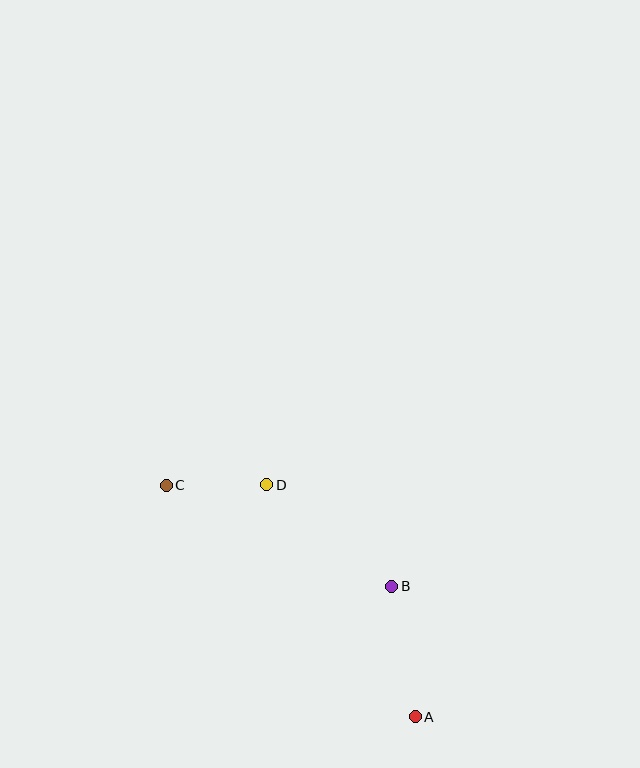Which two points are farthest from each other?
Points A and C are farthest from each other.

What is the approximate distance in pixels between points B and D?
The distance between B and D is approximately 161 pixels.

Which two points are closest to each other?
Points C and D are closest to each other.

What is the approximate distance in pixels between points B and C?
The distance between B and C is approximately 247 pixels.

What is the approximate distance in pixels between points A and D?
The distance between A and D is approximately 276 pixels.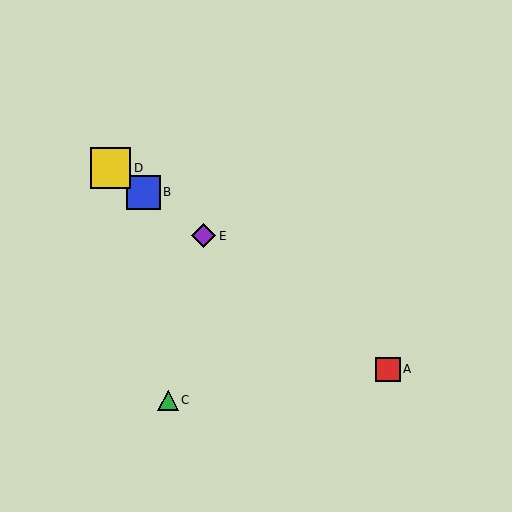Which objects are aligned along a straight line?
Objects A, B, D, E are aligned along a straight line.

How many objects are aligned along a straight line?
4 objects (A, B, D, E) are aligned along a straight line.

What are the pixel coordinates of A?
Object A is at (388, 369).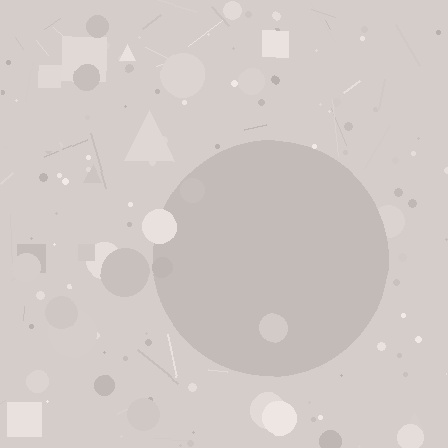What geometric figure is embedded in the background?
A circle is embedded in the background.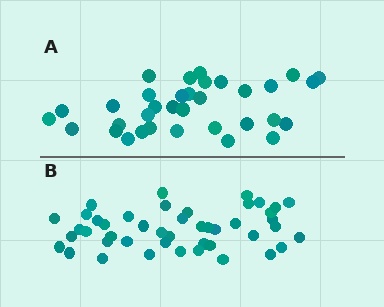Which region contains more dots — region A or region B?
Region B (the bottom region) has more dots.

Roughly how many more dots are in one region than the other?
Region B has roughly 12 or so more dots than region A.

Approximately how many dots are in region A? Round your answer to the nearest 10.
About 30 dots. (The exact count is 34, which rounds to 30.)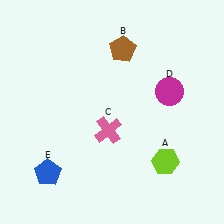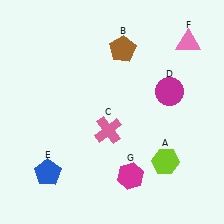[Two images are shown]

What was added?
A pink triangle (F), a magenta hexagon (G) were added in Image 2.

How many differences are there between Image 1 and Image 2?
There are 2 differences between the two images.